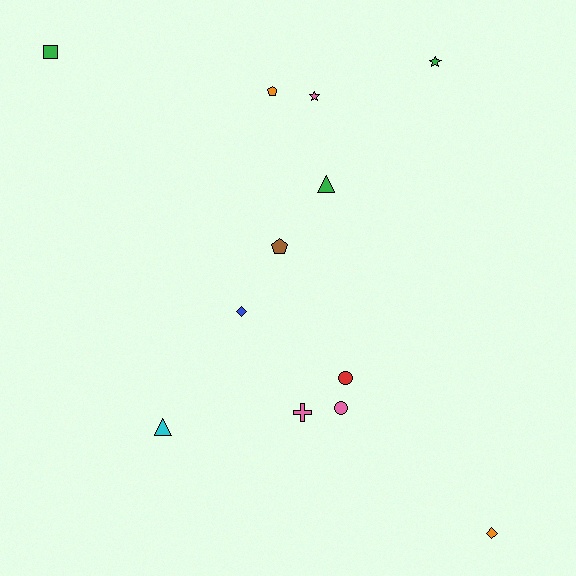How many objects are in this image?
There are 12 objects.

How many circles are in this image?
There are 2 circles.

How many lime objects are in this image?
There are no lime objects.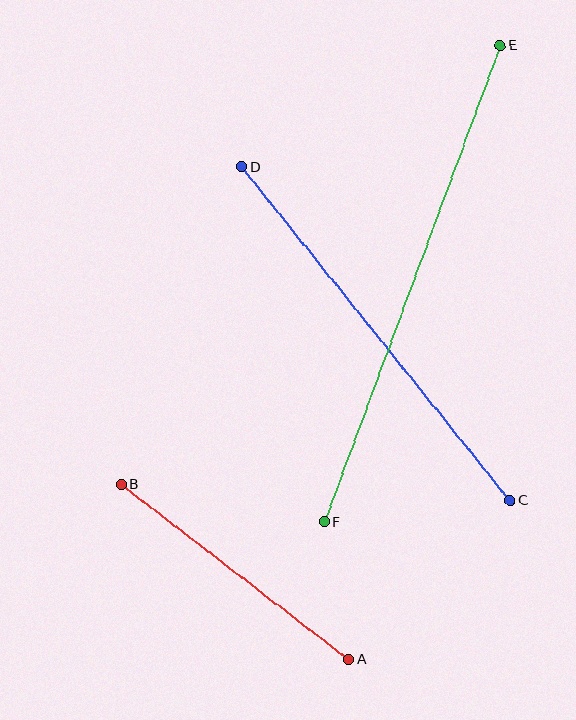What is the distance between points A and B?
The distance is approximately 287 pixels.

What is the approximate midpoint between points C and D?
The midpoint is at approximately (376, 334) pixels.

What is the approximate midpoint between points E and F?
The midpoint is at approximately (412, 283) pixels.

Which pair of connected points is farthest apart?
Points E and F are farthest apart.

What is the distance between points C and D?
The distance is approximately 428 pixels.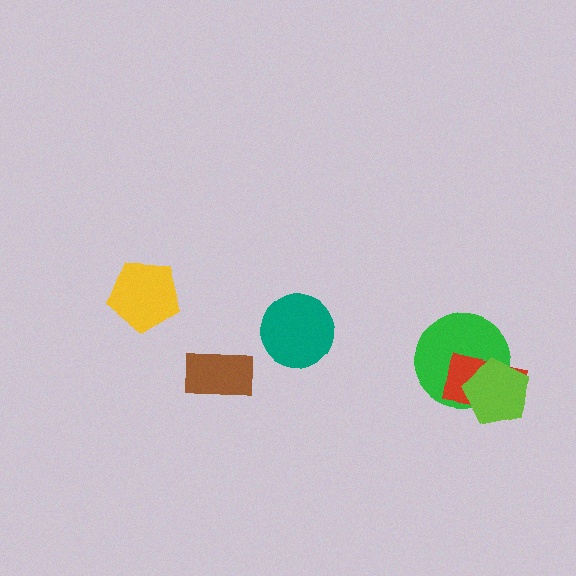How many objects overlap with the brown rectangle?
0 objects overlap with the brown rectangle.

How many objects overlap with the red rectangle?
2 objects overlap with the red rectangle.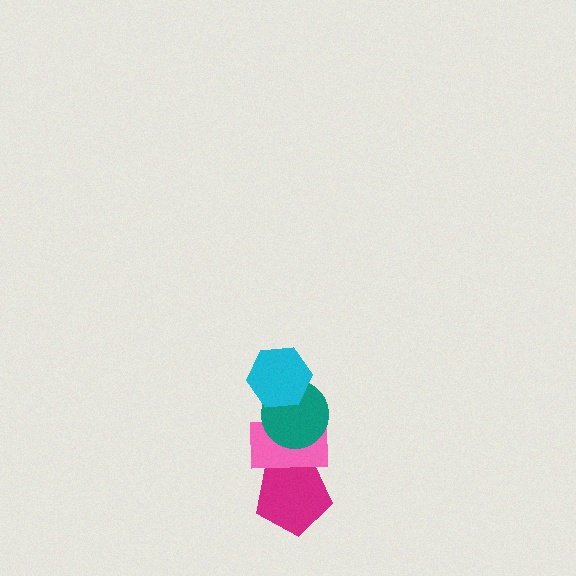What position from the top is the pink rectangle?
The pink rectangle is 3rd from the top.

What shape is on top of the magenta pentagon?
The pink rectangle is on top of the magenta pentagon.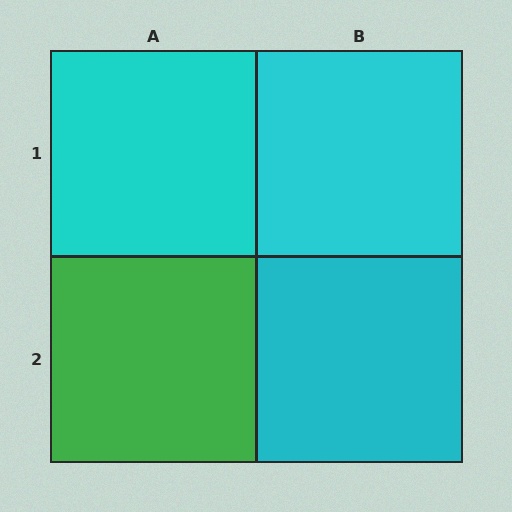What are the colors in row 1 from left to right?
Cyan, cyan.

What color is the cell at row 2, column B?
Cyan.